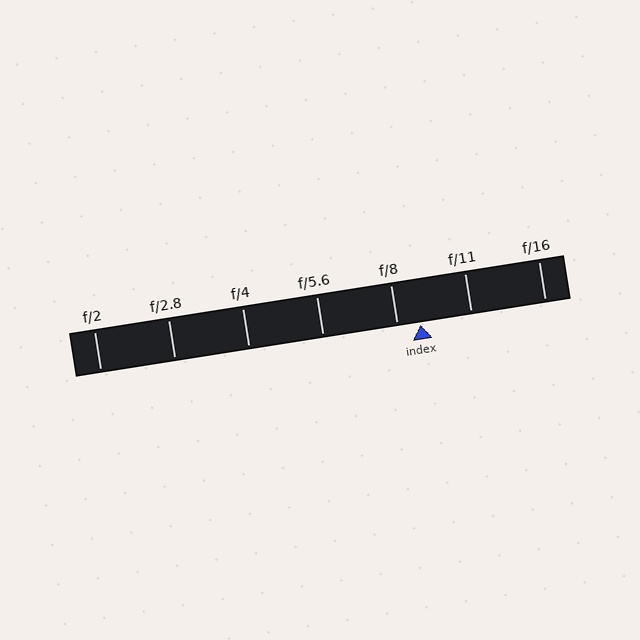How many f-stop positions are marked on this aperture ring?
There are 7 f-stop positions marked.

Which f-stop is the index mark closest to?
The index mark is closest to f/8.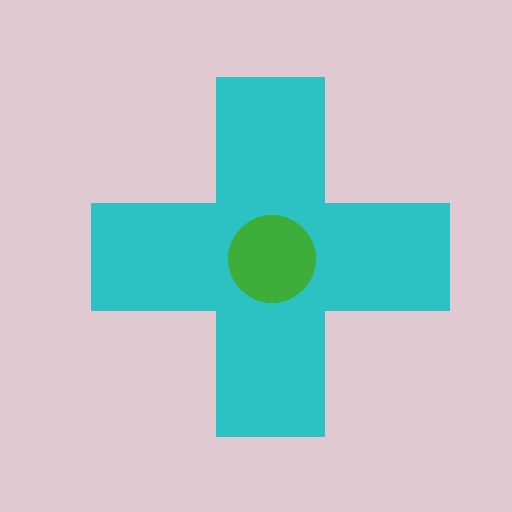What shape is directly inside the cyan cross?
The green circle.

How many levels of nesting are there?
2.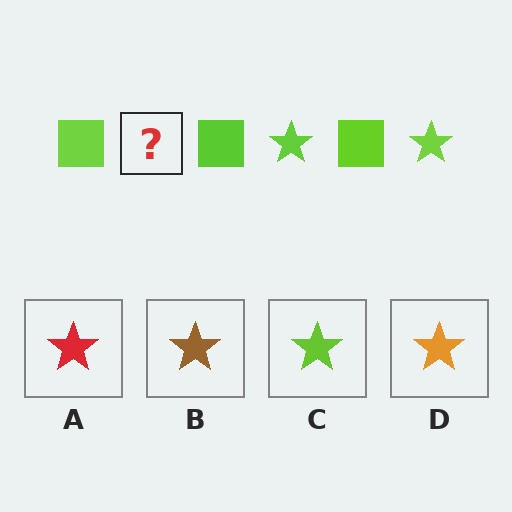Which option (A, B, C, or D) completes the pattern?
C.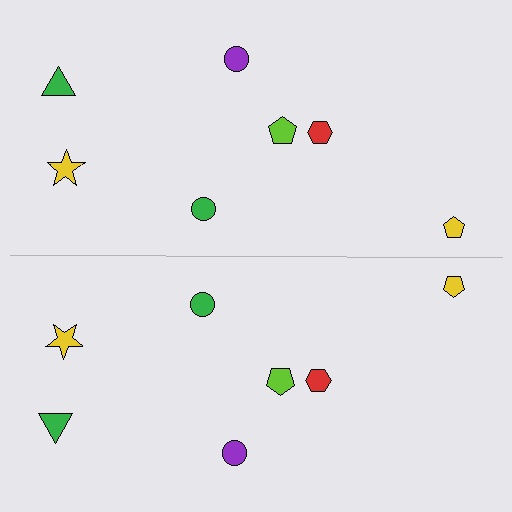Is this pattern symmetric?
Yes, this pattern has bilateral (reflection) symmetry.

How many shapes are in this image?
There are 14 shapes in this image.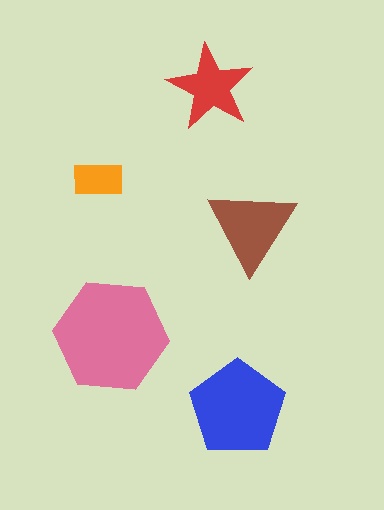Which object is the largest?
The pink hexagon.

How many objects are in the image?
There are 5 objects in the image.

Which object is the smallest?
The orange rectangle.